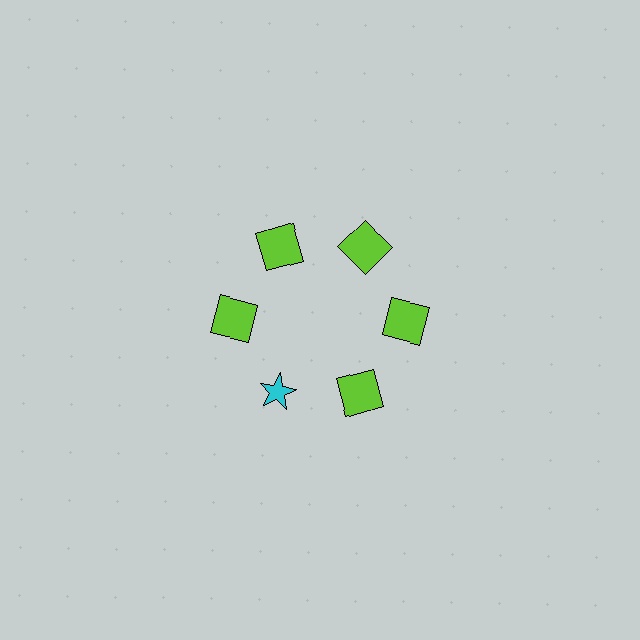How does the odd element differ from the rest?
It differs in both color (cyan instead of lime) and shape (star instead of square).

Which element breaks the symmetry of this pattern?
The cyan star at roughly the 7 o'clock position breaks the symmetry. All other shapes are lime squares.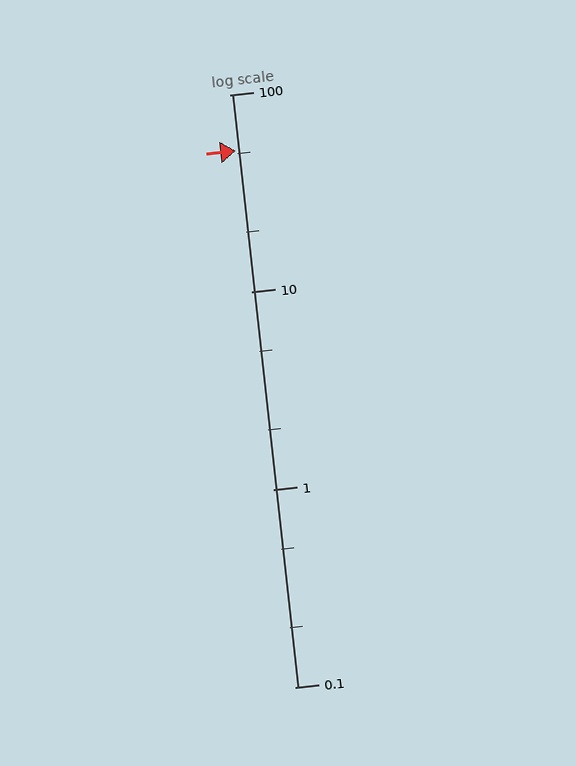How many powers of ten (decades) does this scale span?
The scale spans 3 decades, from 0.1 to 100.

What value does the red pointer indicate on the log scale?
The pointer indicates approximately 52.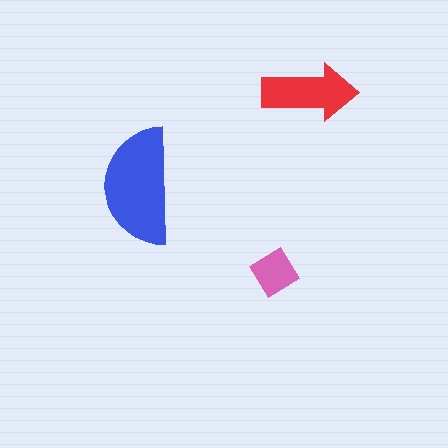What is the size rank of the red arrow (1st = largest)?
2nd.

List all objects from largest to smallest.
The blue semicircle, the red arrow, the pink diamond.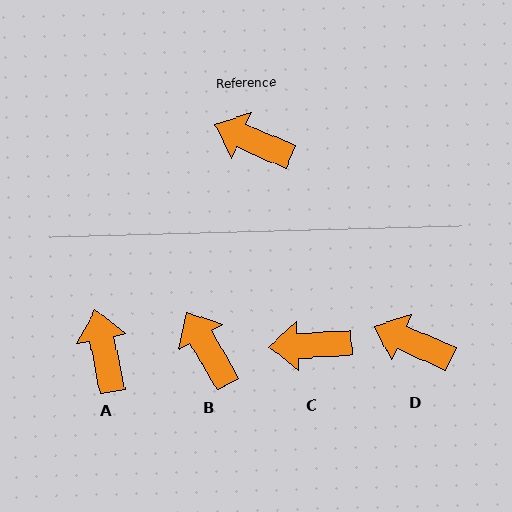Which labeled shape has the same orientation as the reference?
D.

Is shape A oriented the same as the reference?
No, it is off by about 55 degrees.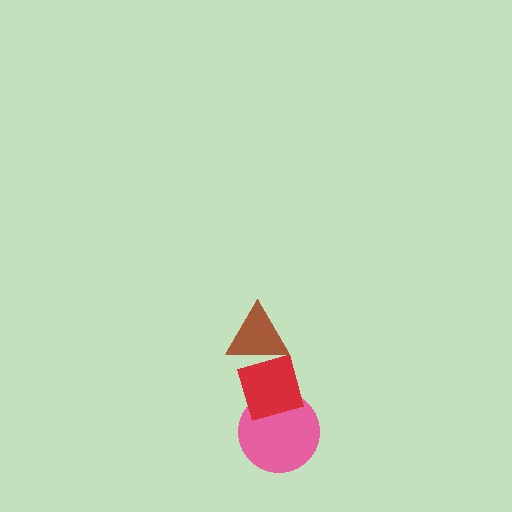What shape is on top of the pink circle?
The red diamond is on top of the pink circle.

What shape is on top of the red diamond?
The brown triangle is on top of the red diamond.